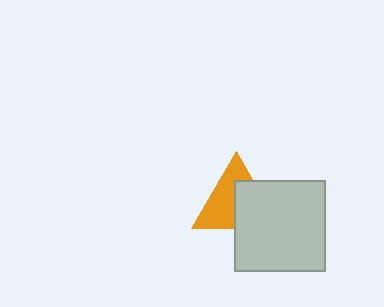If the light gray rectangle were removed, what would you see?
You would see the complete orange triangle.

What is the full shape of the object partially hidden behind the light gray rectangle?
The partially hidden object is an orange triangle.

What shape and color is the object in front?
The object in front is a light gray rectangle.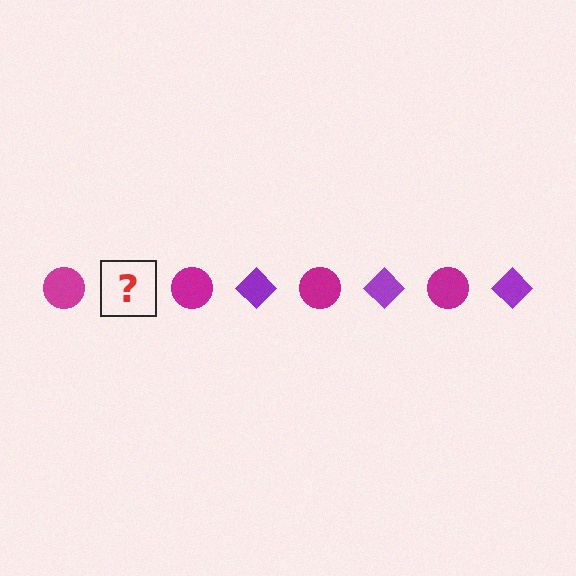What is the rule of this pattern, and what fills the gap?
The rule is that the pattern alternates between magenta circle and purple diamond. The gap should be filled with a purple diamond.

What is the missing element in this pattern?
The missing element is a purple diamond.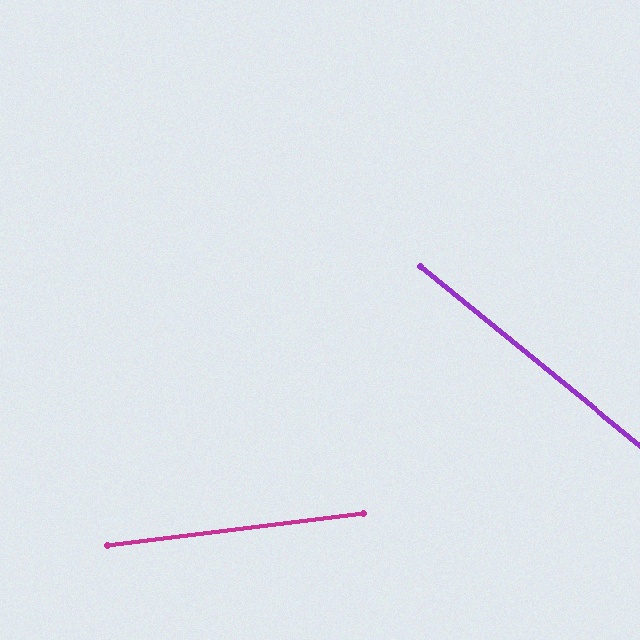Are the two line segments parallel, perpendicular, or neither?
Neither parallel nor perpendicular — they differ by about 46°.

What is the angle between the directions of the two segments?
Approximately 46 degrees.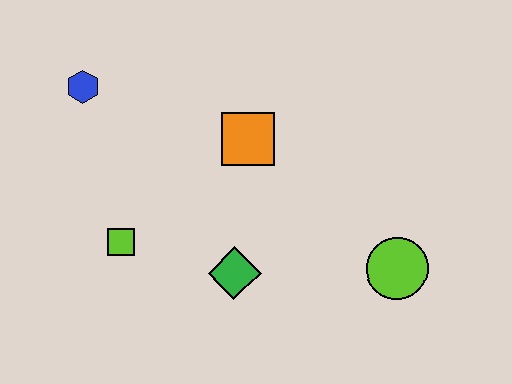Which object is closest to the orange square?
The green diamond is closest to the orange square.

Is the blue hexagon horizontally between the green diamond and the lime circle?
No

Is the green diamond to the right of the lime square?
Yes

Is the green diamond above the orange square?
No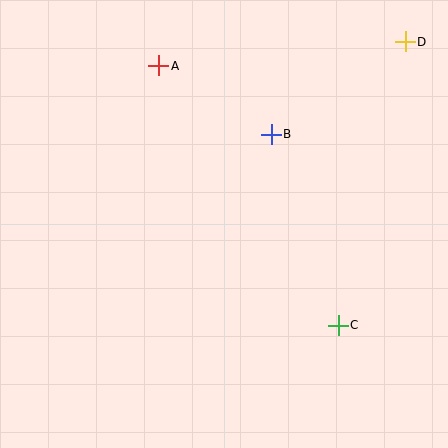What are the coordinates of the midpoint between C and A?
The midpoint between C and A is at (249, 195).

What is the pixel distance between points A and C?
The distance between A and C is 315 pixels.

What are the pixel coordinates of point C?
Point C is at (338, 325).